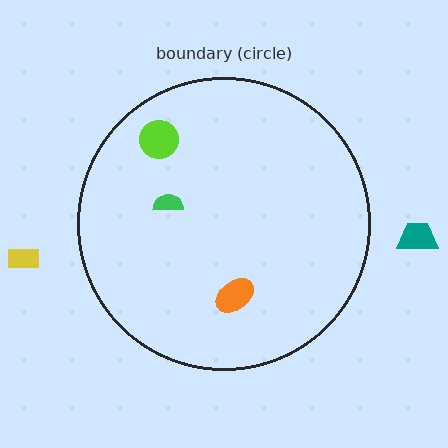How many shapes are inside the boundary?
3 inside, 2 outside.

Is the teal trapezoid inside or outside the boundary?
Outside.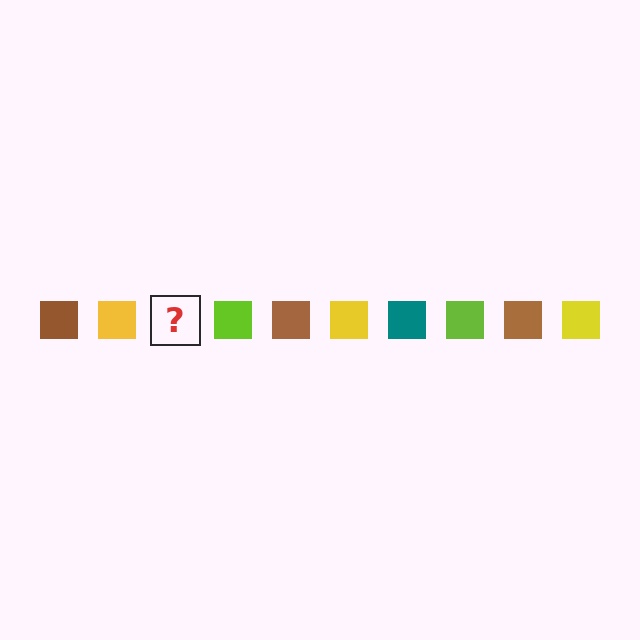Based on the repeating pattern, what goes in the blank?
The blank should be a teal square.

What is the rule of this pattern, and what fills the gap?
The rule is that the pattern cycles through brown, yellow, teal, lime squares. The gap should be filled with a teal square.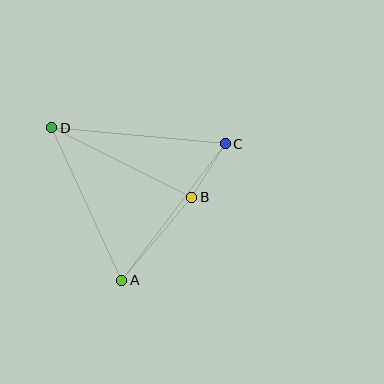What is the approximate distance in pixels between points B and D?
The distance between B and D is approximately 156 pixels.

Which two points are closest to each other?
Points B and C are closest to each other.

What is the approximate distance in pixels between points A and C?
The distance between A and C is approximately 171 pixels.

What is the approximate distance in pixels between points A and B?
The distance between A and B is approximately 108 pixels.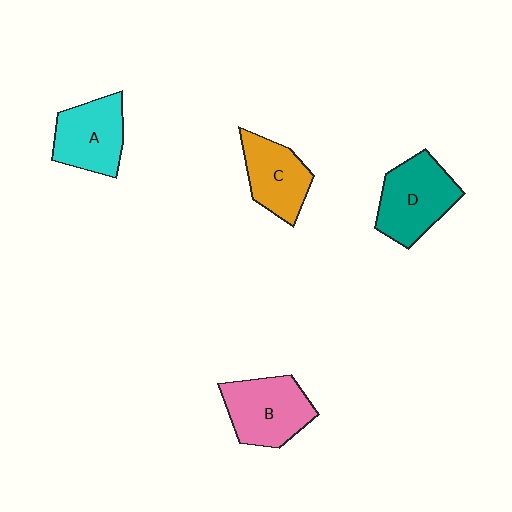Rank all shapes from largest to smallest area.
From largest to smallest: D (teal), B (pink), A (cyan), C (orange).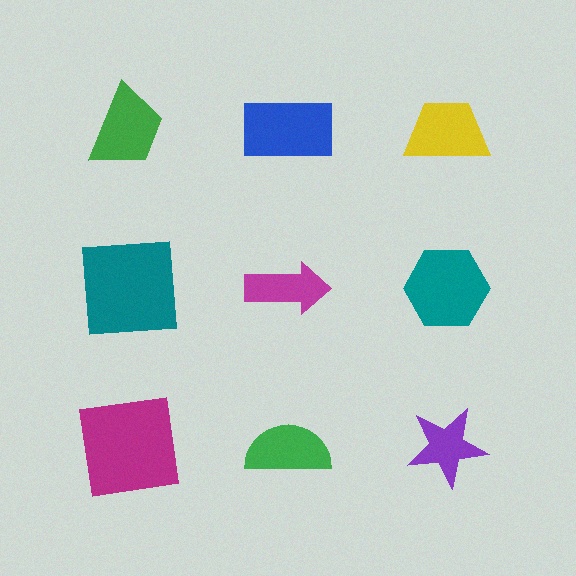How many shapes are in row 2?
3 shapes.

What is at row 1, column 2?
A blue rectangle.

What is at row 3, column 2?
A green semicircle.